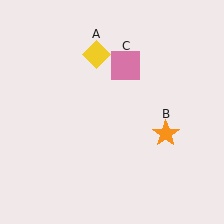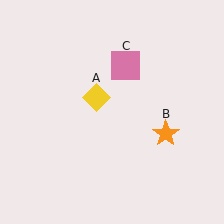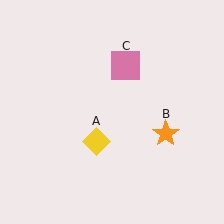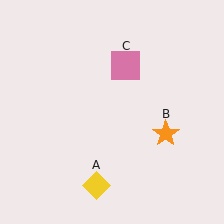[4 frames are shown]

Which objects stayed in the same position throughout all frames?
Orange star (object B) and pink square (object C) remained stationary.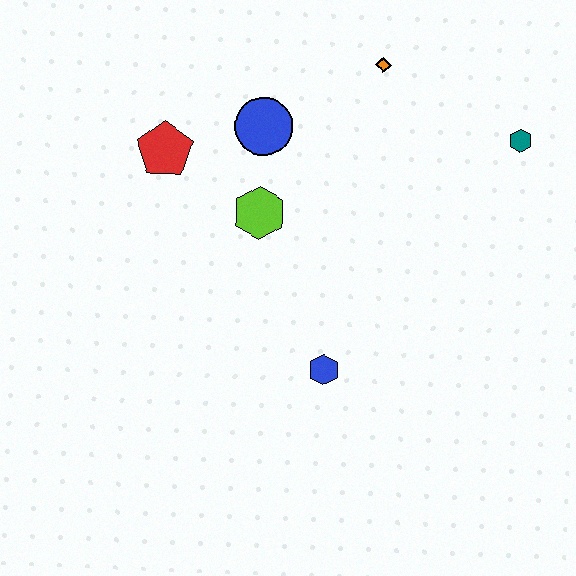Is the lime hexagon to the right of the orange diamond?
No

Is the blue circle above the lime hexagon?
Yes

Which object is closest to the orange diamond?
The blue circle is closest to the orange diamond.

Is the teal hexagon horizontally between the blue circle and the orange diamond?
No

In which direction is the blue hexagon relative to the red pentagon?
The blue hexagon is below the red pentagon.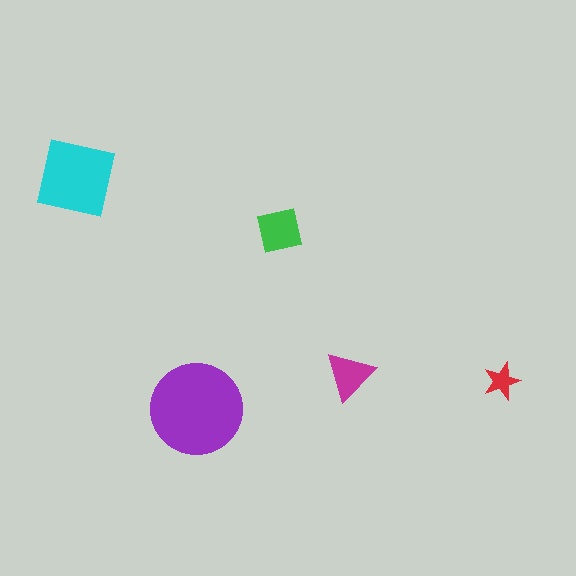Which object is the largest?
The purple circle.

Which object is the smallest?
The red star.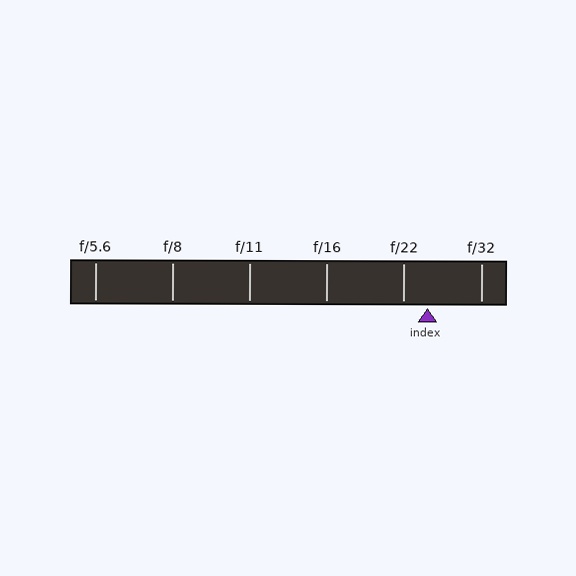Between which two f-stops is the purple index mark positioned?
The index mark is between f/22 and f/32.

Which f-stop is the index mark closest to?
The index mark is closest to f/22.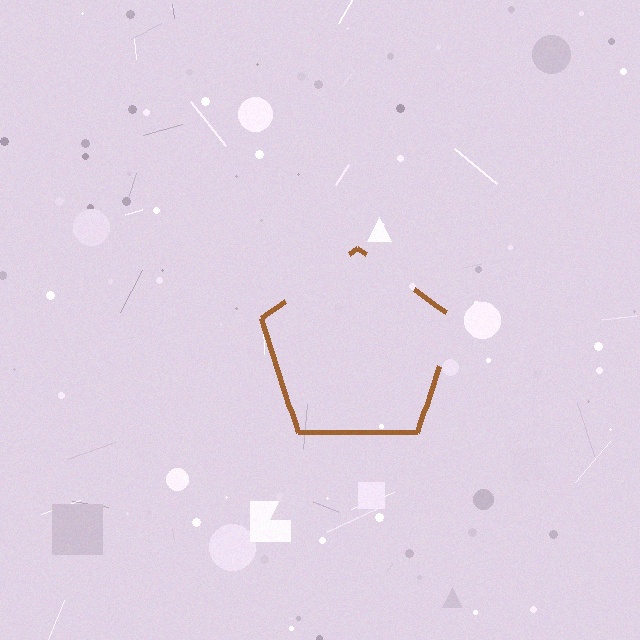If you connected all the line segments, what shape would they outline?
They would outline a pentagon.